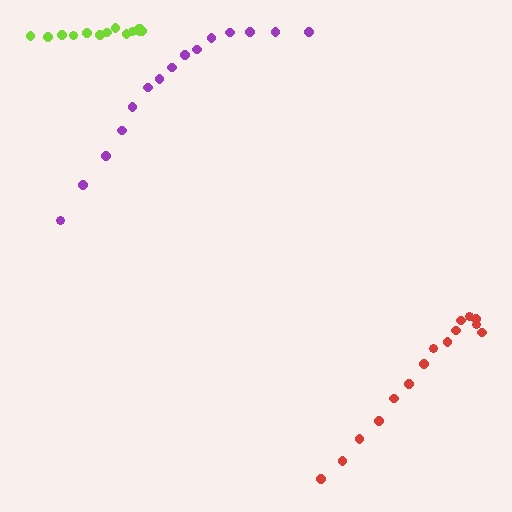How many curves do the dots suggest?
There are 3 distinct paths.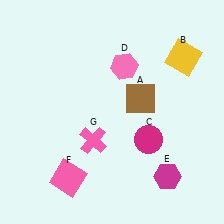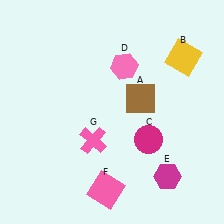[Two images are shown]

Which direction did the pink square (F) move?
The pink square (F) moved right.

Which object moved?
The pink square (F) moved right.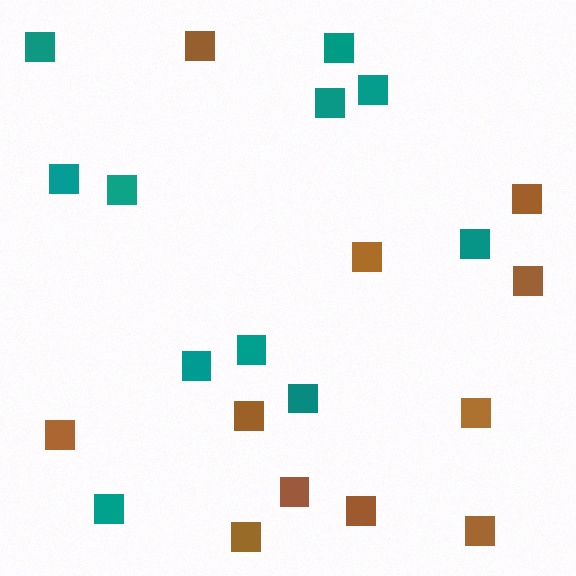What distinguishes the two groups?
There are 2 groups: one group of teal squares (11) and one group of brown squares (11).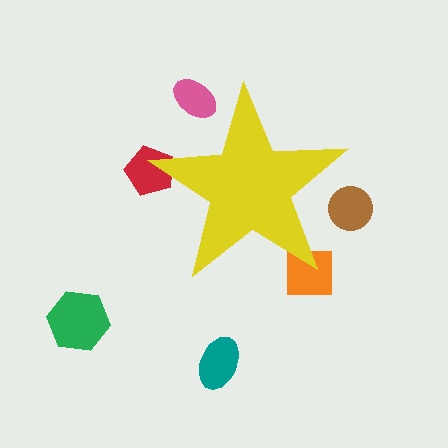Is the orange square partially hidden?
Yes, the orange square is partially hidden behind the yellow star.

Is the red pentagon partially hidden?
Yes, the red pentagon is partially hidden behind the yellow star.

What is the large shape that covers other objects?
A yellow star.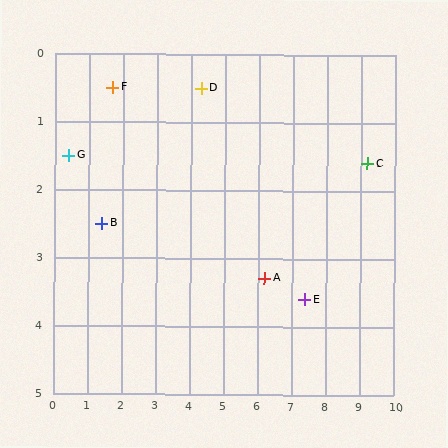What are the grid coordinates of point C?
Point C is at approximately (9.2, 1.6).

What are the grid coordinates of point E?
Point E is at approximately (7.4, 3.6).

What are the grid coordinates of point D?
Point D is at approximately (4.3, 0.5).